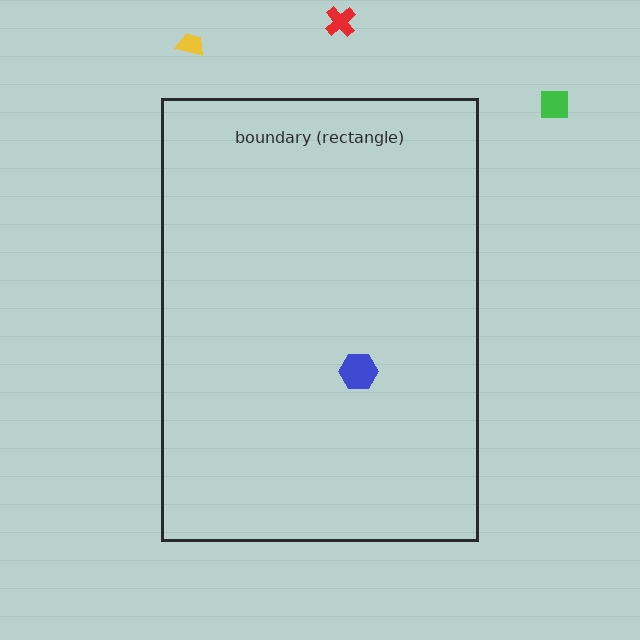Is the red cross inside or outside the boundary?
Outside.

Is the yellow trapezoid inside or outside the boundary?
Outside.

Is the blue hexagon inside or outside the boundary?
Inside.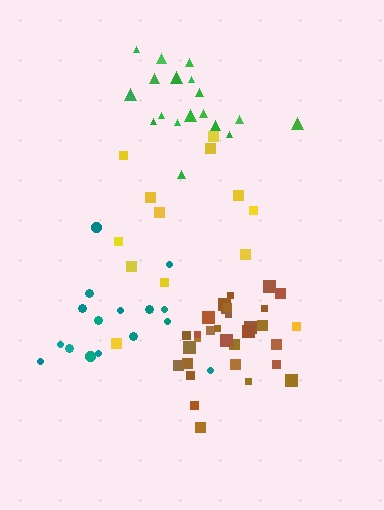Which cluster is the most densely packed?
Brown.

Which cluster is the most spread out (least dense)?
Yellow.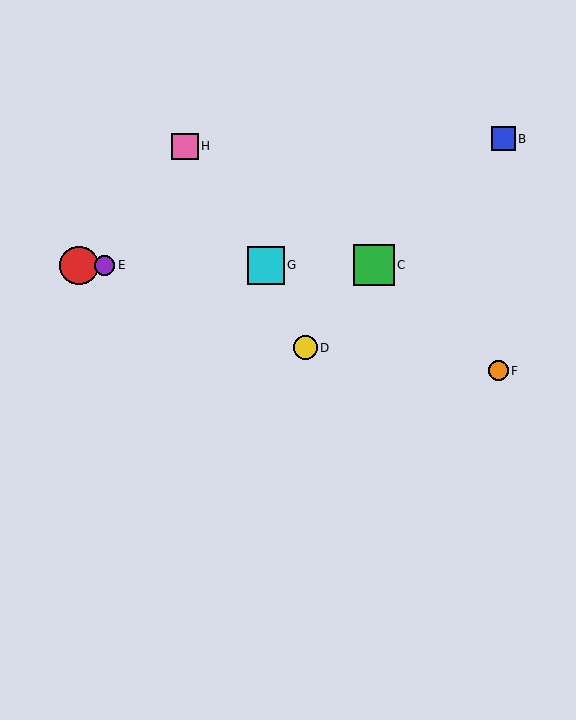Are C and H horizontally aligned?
No, C is at y≈265 and H is at y≈146.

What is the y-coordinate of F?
Object F is at y≈371.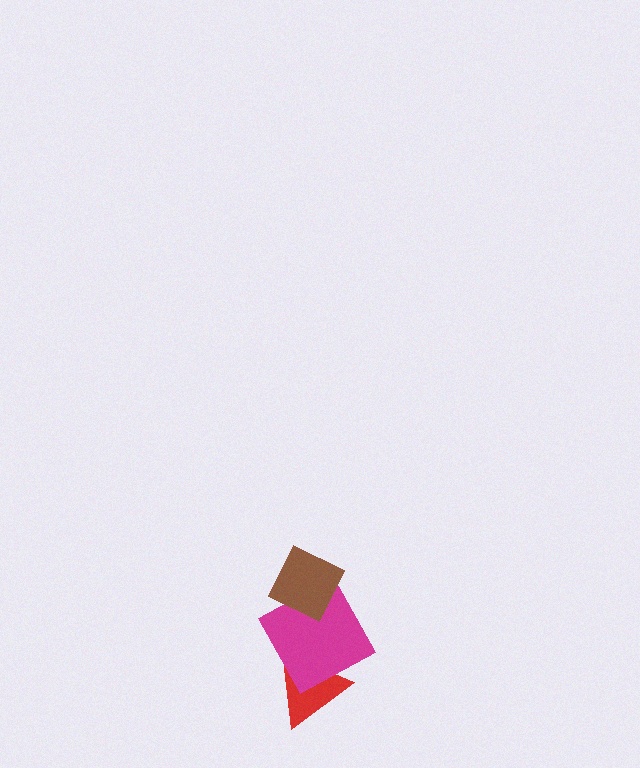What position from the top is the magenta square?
The magenta square is 2nd from the top.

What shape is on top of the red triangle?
The magenta square is on top of the red triangle.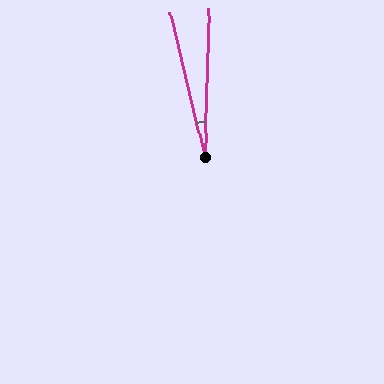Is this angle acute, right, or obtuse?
It is acute.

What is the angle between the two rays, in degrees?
Approximately 15 degrees.